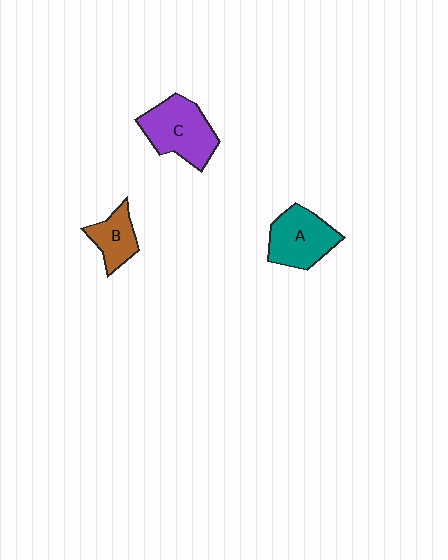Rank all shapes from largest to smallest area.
From largest to smallest: C (purple), A (teal), B (brown).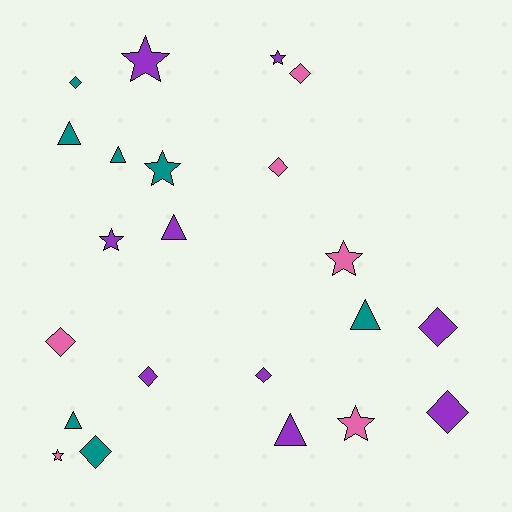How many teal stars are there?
There is 1 teal star.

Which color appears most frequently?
Purple, with 9 objects.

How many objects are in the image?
There are 22 objects.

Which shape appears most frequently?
Diamond, with 9 objects.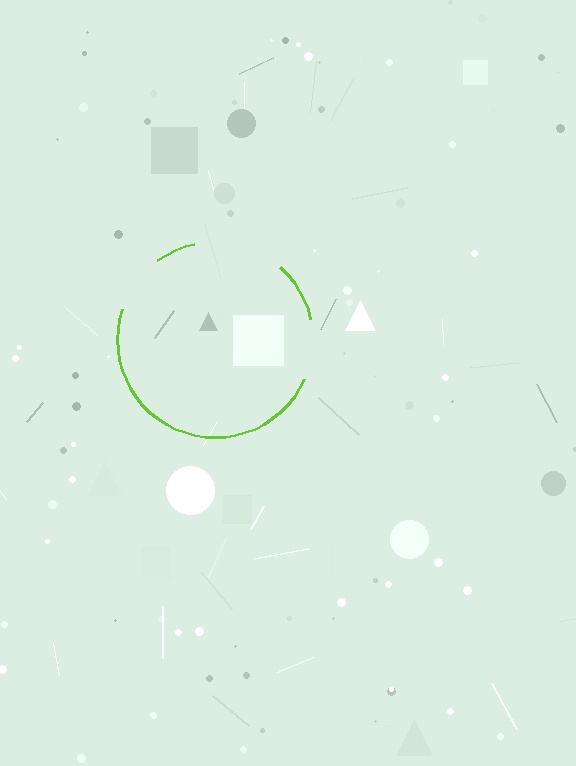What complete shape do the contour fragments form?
The contour fragments form a circle.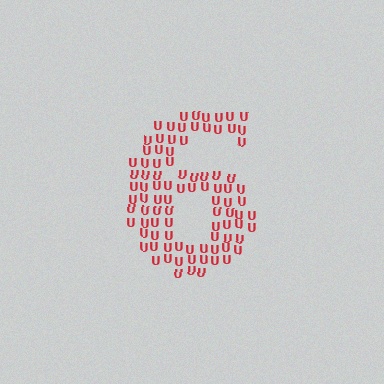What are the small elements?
The small elements are letter U's.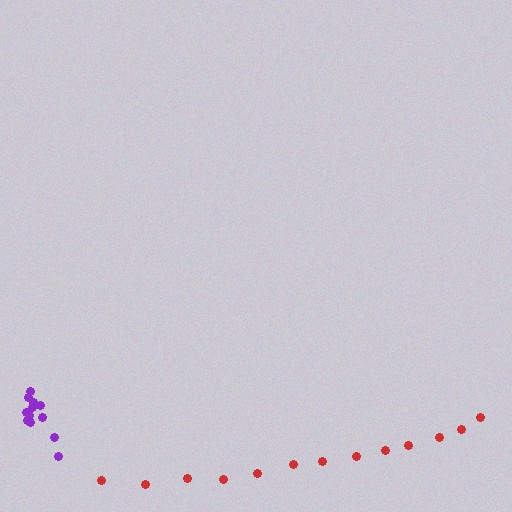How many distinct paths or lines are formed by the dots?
There are 2 distinct paths.